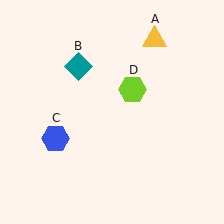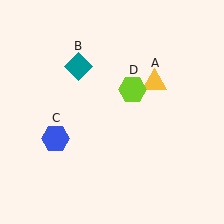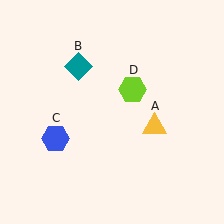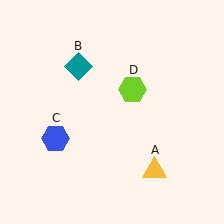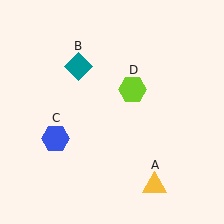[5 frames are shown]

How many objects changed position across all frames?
1 object changed position: yellow triangle (object A).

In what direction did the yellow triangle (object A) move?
The yellow triangle (object A) moved down.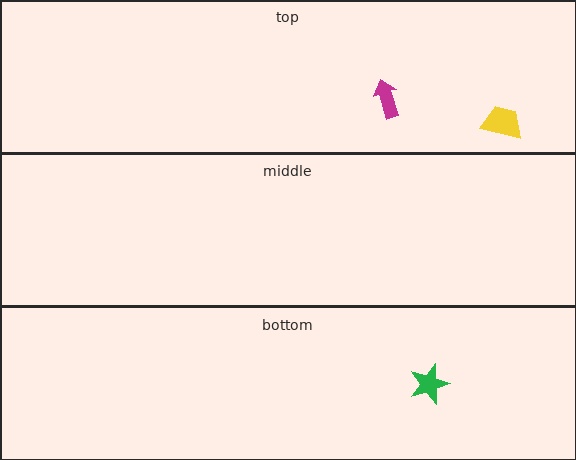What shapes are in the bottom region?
The green star.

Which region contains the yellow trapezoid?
The top region.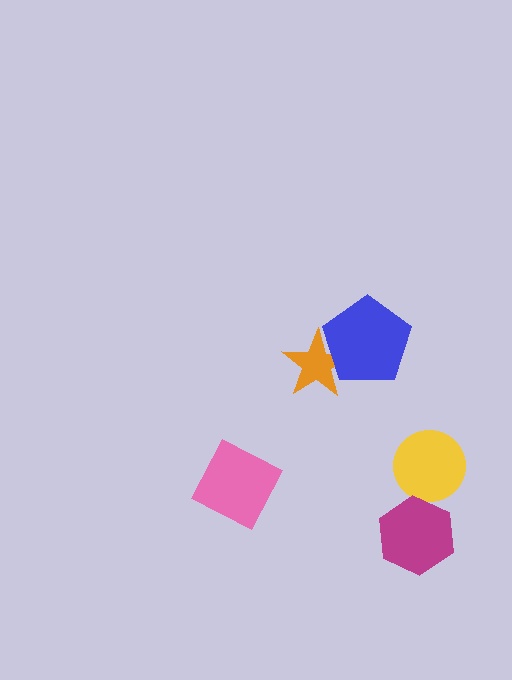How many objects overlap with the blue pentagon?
1 object overlaps with the blue pentagon.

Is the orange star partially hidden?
Yes, it is partially covered by another shape.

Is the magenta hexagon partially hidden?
No, no other shape covers it.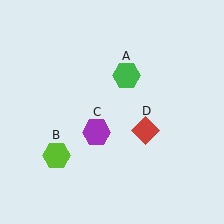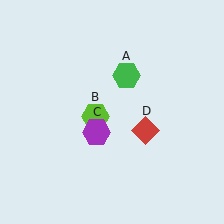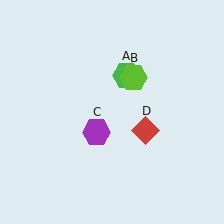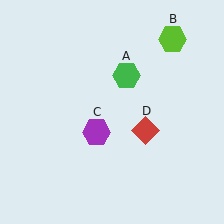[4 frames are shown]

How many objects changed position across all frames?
1 object changed position: lime hexagon (object B).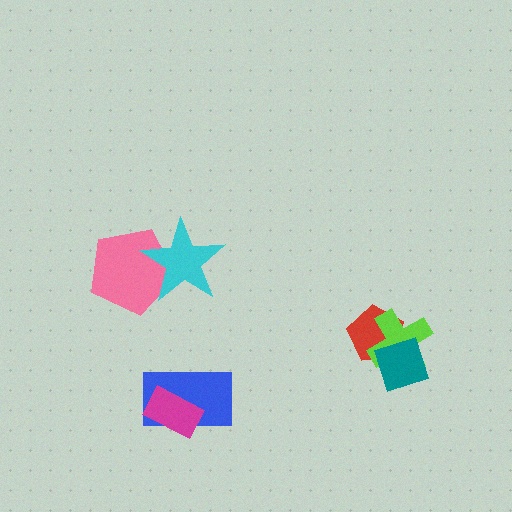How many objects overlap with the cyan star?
1 object overlaps with the cyan star.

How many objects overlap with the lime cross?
2 objects overlap with the lime cross.